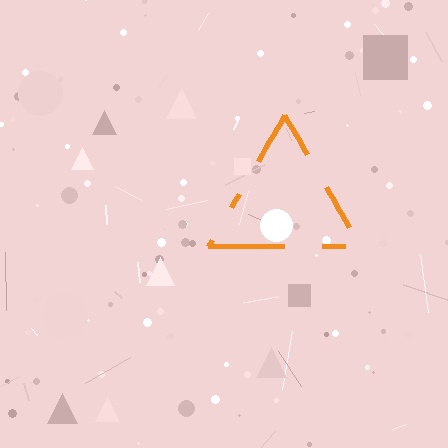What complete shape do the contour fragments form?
The contour fragments form a triangle.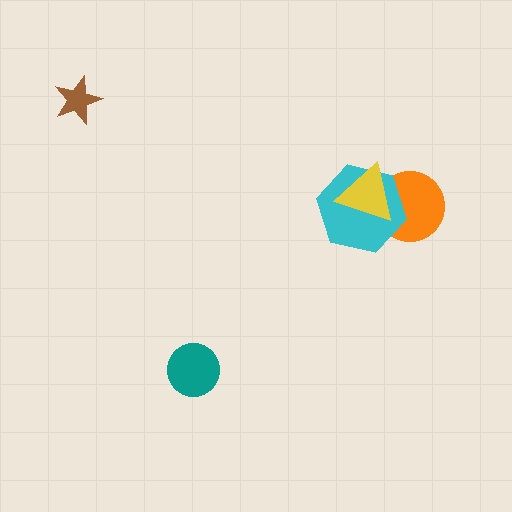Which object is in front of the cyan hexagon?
The yellow triangle is in front of the cyan hexagon.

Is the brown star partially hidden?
No, no other shape covers it.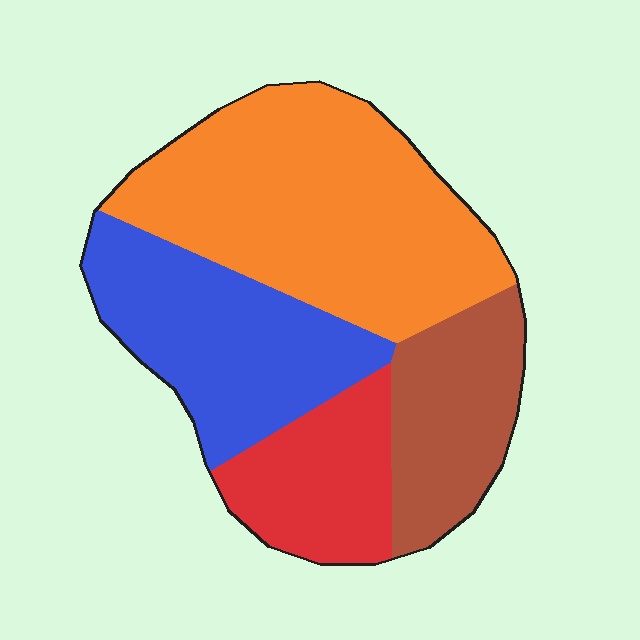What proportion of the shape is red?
Red covers roughly 15% of the shape.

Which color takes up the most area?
Orange, at roughly 40%.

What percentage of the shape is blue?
Blue takes up about one quarter (1/4) of the shape.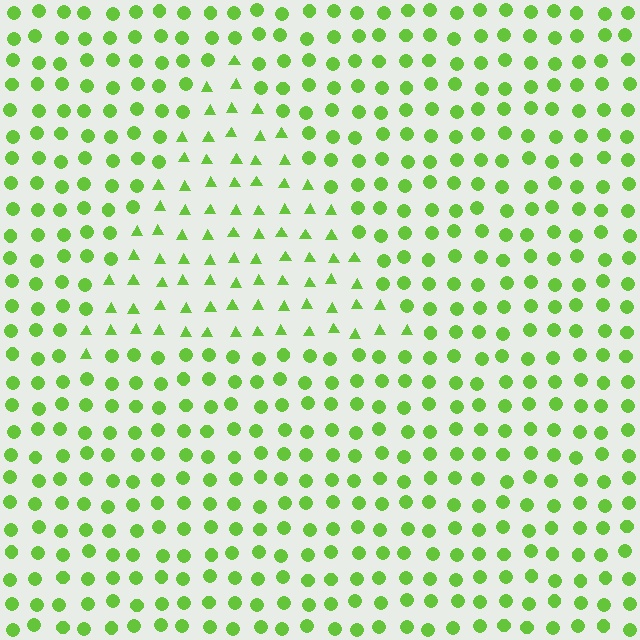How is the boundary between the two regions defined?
The boundary is defined by a change in element shape: triangles inside vs. circles outside. All elements share the same color and spacing.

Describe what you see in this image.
The image is filled with small lime elements arranged in a uniform grid. A triangle-shaped region contains triangles, while the surrounding area contains circles. The boundary is defined purely by the change in element shape.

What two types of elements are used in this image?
The image uses triangles inside the triangle region and circles outside it.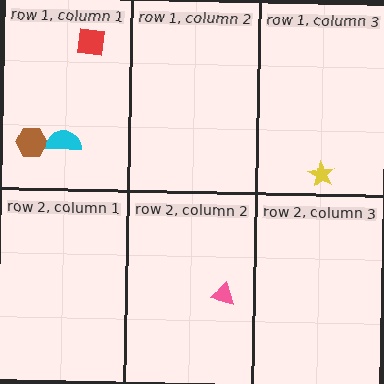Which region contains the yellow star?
The row 1, column 3 region.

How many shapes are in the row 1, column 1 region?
3.